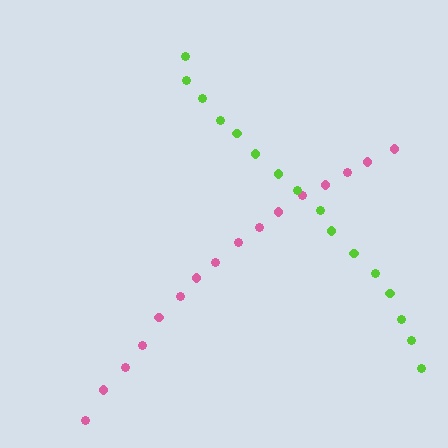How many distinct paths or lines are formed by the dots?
There are 2 distinct paths.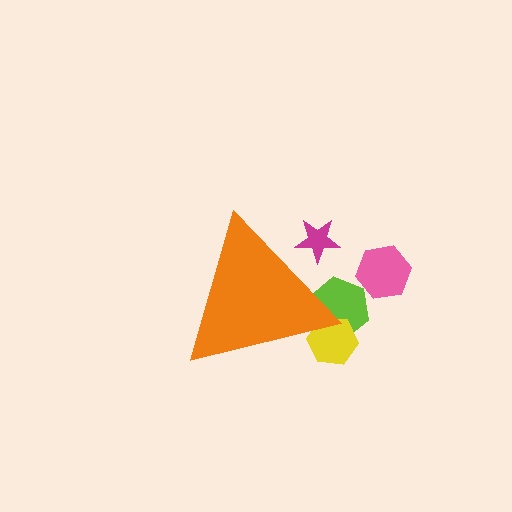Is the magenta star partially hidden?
Yes, the magenta star is partially hidden behind the orange triangle.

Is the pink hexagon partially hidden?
No, the pink hexagon is fully visible.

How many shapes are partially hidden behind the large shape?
3 shapes are partially hidden.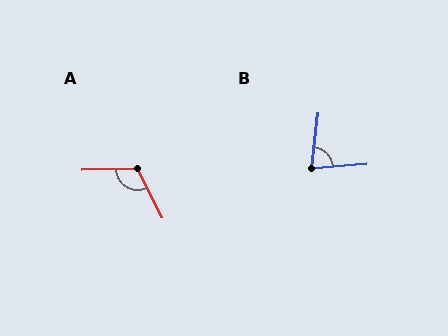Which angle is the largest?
A, at approximately 114 degrees.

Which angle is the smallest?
B, at approximately 79 degrees.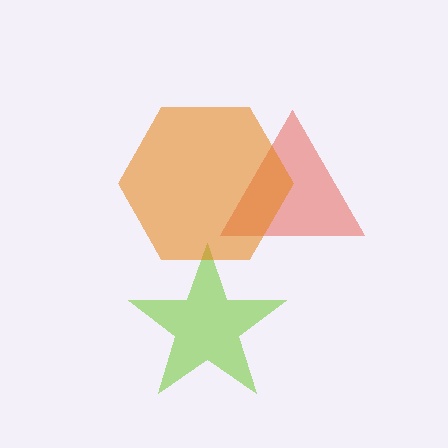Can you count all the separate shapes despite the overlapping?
Yes, there are 3 separate shapes.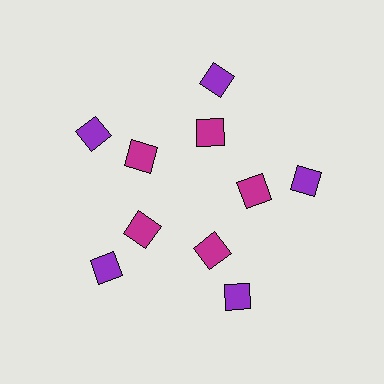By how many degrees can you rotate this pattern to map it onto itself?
The pattern maps onto itself every 72 degrees of rotation.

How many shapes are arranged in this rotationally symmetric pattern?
There are 10 shapes, arranged in 5 groups of 2.